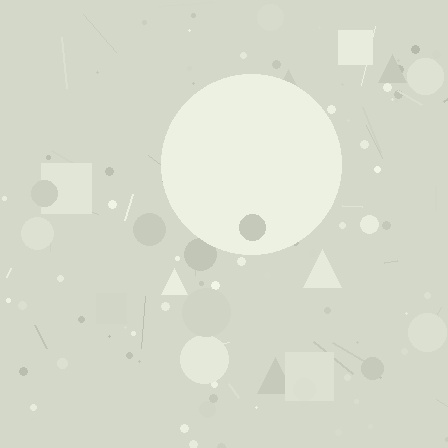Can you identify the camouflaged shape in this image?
The camouflaged shape is a circle.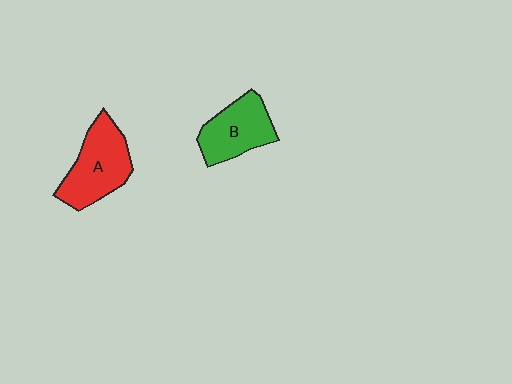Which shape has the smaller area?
Shape B (green).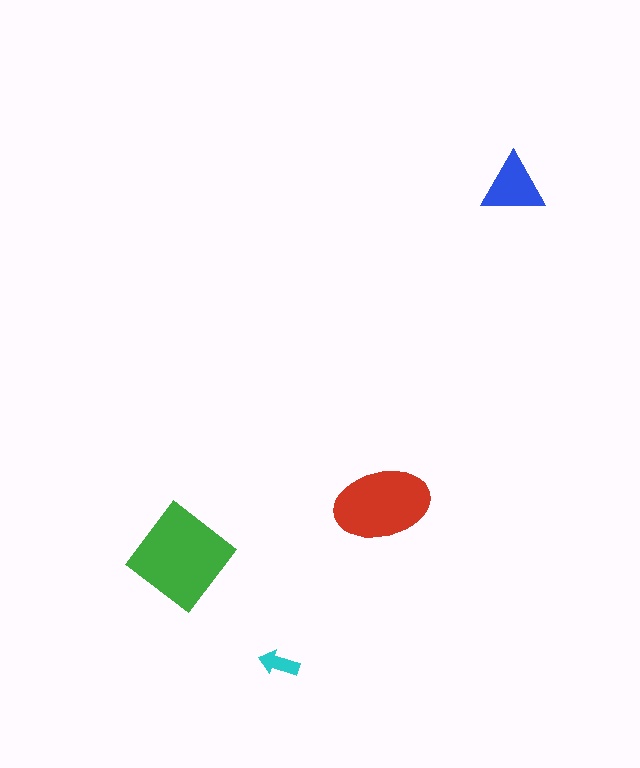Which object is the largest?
The green diamond.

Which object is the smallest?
The cyan arrow.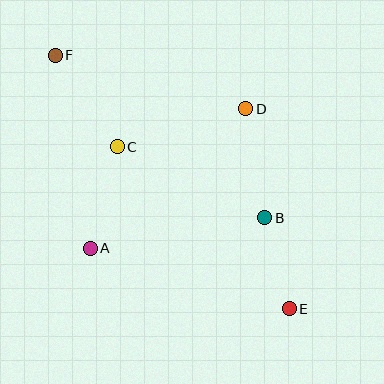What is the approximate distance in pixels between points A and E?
The distance between A and E is approximately 208 pixels.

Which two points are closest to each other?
Points B and E are closest to each other.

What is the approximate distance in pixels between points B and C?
The distance between B and C is approximately 163 pixels.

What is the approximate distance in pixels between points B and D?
The distance between B and D is approximately 111 pixels.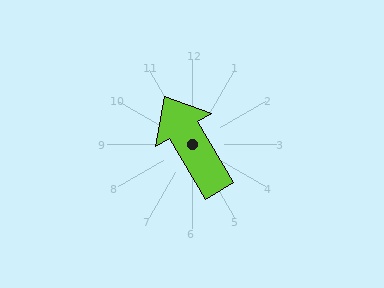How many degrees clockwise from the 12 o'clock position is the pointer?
Approximately 330 degrees.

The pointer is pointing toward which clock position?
Roughly 11 o'clock.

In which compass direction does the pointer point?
Northwest.